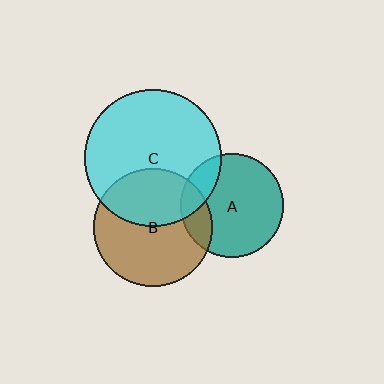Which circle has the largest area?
Circle C (cyan).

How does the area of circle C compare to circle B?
Approximately 1.3 times.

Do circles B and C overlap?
Yes.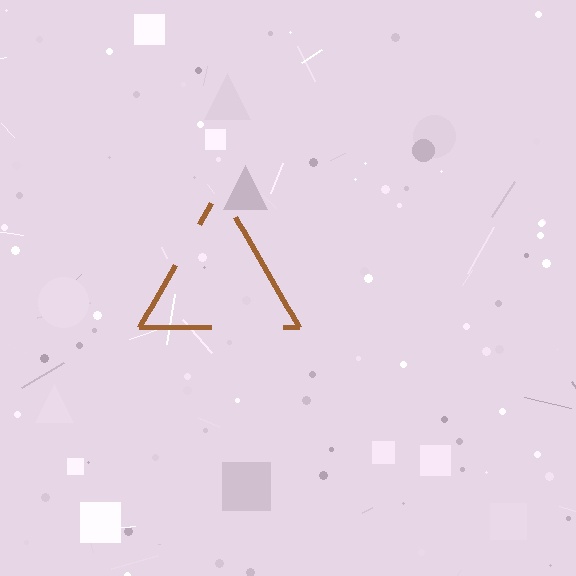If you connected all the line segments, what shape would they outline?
They would outline a triangle.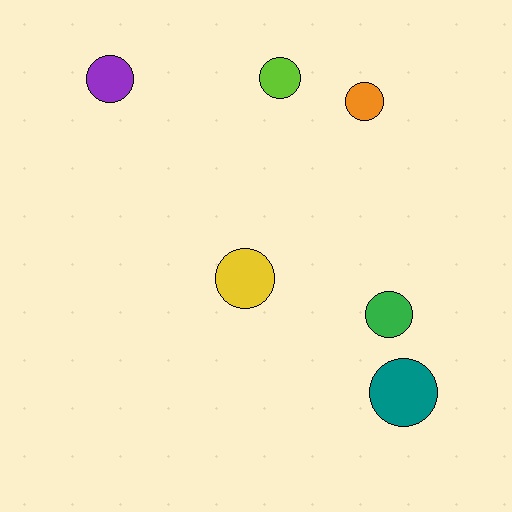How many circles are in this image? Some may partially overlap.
There are 6 circles.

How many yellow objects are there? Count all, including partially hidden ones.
There is 1 yellow object.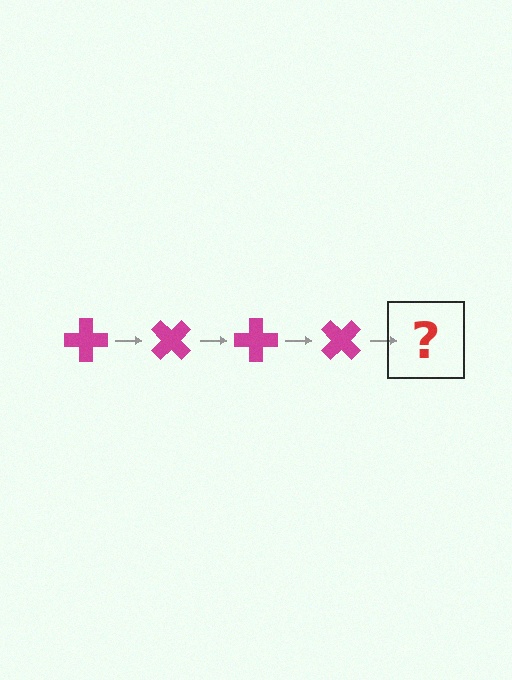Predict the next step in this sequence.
The next step is a magenta cross rotated 180 degrees.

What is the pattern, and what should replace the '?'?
The pattern is that the cross rotates 45 degrees each step. The '?' should be a magenta cross rotated 180 degrees.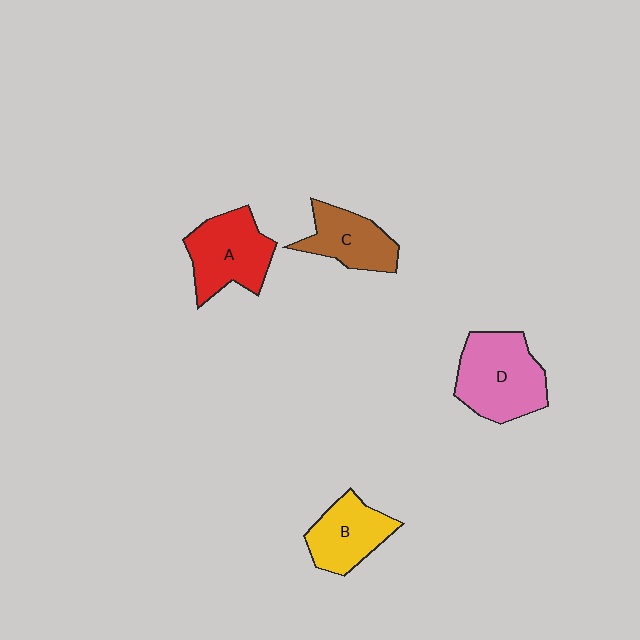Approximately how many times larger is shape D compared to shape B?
Approximately 1.4 times.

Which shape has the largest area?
Shape D (pink).